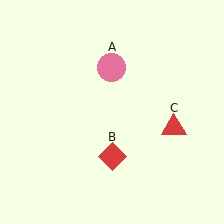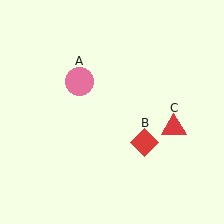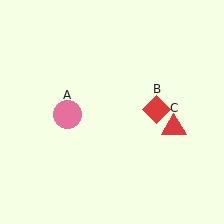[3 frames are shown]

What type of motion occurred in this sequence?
The pink circle (object A), red diamond (object B) rotated counterclockwise around the center of the scene.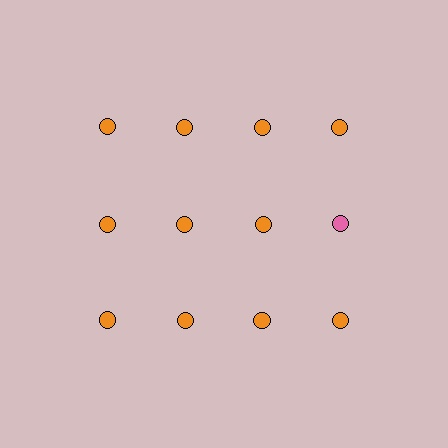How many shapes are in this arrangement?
There are 12 shapes arranged in a grid pattern.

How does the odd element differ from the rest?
It has a different color: pink instead of orange.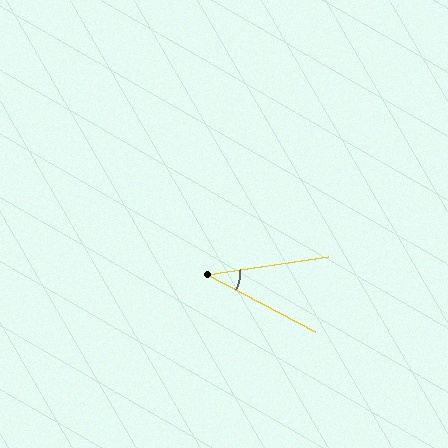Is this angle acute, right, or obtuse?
It is acute.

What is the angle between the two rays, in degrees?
Approximately 36 degrees.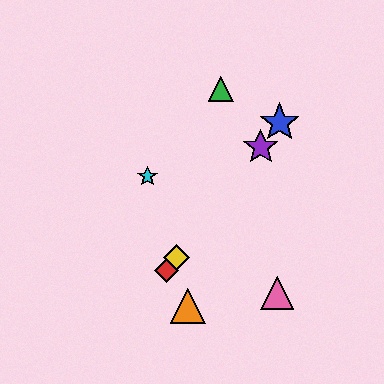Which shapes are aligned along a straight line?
The red diamond, the blue star, the yellow diamond, the purple star are aligned along a straight line.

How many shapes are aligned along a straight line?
4 shapes (the red diamond, the blue star, the yellow diamond, the purple star) are aligned along a straight line.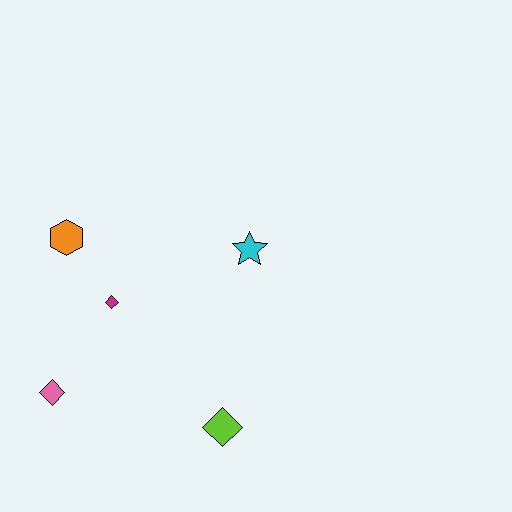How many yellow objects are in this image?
There are no yellow objects.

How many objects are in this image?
There are 5 objects.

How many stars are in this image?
There is 1 star.